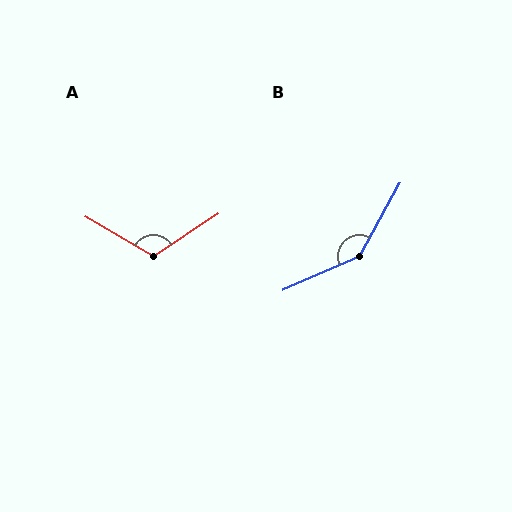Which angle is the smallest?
A, at approximately 116 degrees.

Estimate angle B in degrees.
Approximately 142 degrees.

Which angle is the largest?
B, at approximately 142 degrees.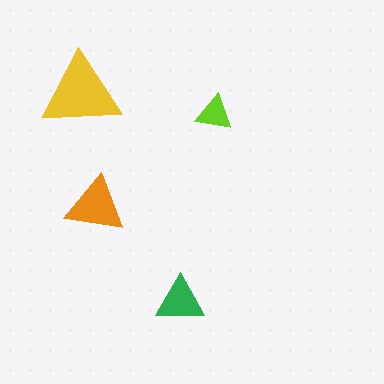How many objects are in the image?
There are 4 objects in the image.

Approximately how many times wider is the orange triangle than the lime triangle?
About 1.5 times wider.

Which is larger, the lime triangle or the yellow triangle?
The yellow one.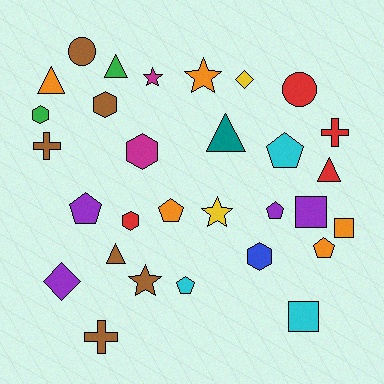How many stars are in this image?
There are 4 stars.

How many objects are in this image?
There are 30 objects.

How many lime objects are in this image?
There are no lime objects.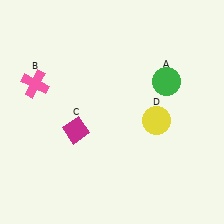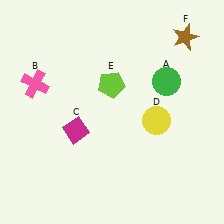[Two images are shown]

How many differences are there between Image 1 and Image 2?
There are 2 differences between the two images.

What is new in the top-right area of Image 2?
A brown star (F) was added in the top-right area of Image 2.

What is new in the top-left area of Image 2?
A lime pentagon (E) was added in the top-left area of Image 2.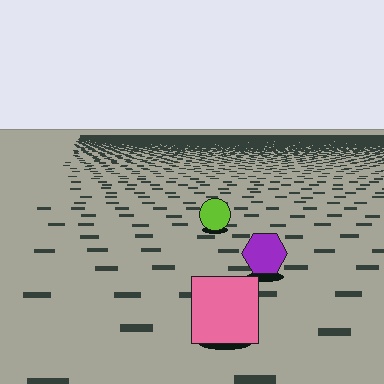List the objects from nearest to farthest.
From nearest to farthest: the pink square, the purple hexagon, the lime circle.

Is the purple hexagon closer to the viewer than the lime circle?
Yes. The purple hexagon is closer — you can tell from the texture gradient: the ground texture is coarser near it.